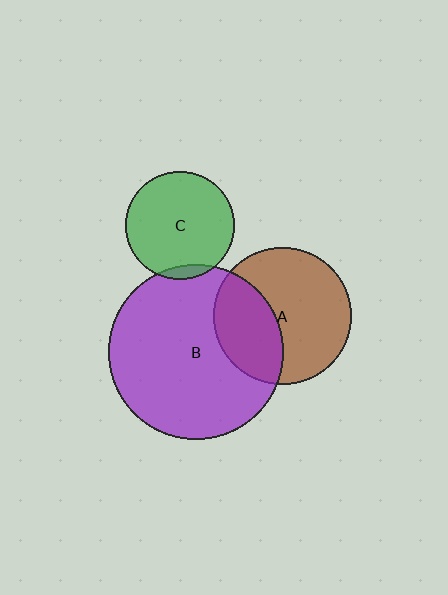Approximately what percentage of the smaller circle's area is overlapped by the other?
Approximately 35%.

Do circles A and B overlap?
Yes.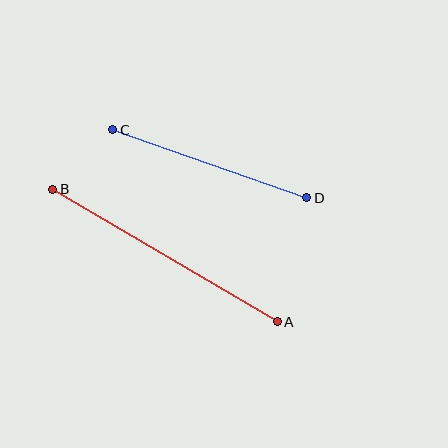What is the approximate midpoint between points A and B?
The midpoint is at approximately (165, 256) pixels.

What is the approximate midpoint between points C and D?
The midpoint is at approximately (210, 164) pixels.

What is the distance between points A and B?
The distance is approximately 261 pixels.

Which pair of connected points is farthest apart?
Points A and B are farthest apart.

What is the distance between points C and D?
The distance is approximately 205 pixels.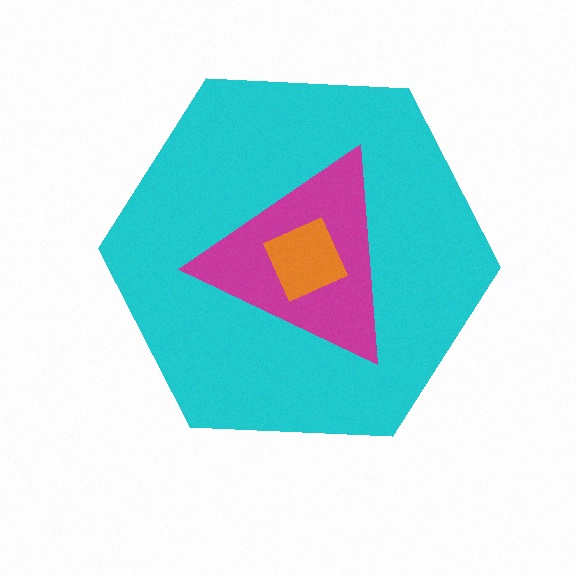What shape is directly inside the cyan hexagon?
The magenta triangle.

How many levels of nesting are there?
3.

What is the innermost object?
The orange square.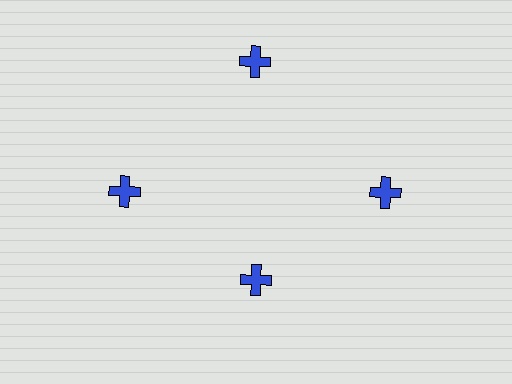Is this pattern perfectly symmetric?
No. The 4 blue crosses are arranged in a ring, but one element near the 6 o'clock position is pulled inward toward the center, breaking the 4-fold rotational symmetry.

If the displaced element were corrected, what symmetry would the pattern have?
It would have 4-fold rotational symmetry — the pattern would map onto itself every 90 degrees.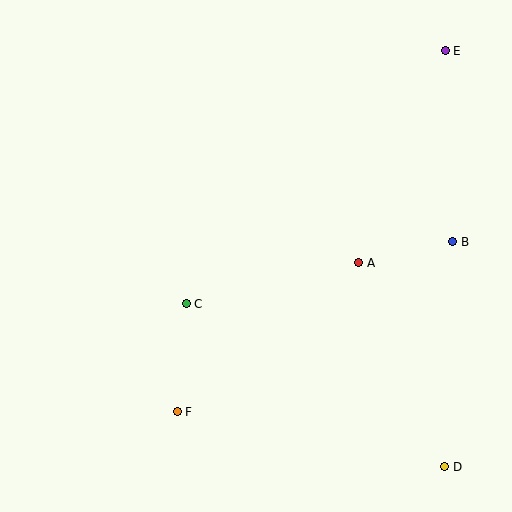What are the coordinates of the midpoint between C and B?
The midpoint between C and B is at (320, 273).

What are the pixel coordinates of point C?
Point C is at (186, 304).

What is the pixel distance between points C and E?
The distance between C and E is 362 pixels.